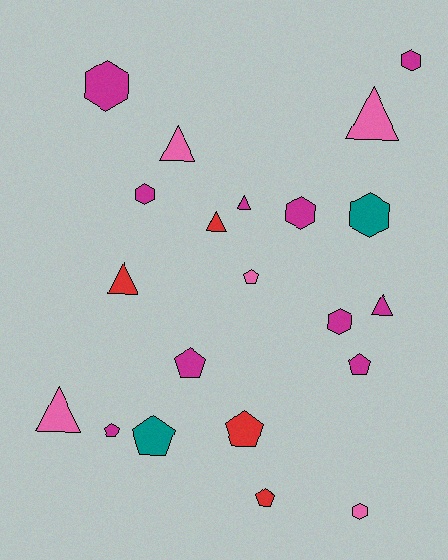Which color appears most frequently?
Magenta, with 10 objects.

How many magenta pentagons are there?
There are 3 magenta pentagons.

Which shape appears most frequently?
Pentagon, with 7 objects.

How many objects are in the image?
There are 21 objects.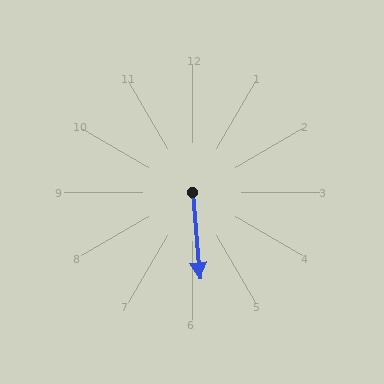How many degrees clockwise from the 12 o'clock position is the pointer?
Approximately 175 degrees.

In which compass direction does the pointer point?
South.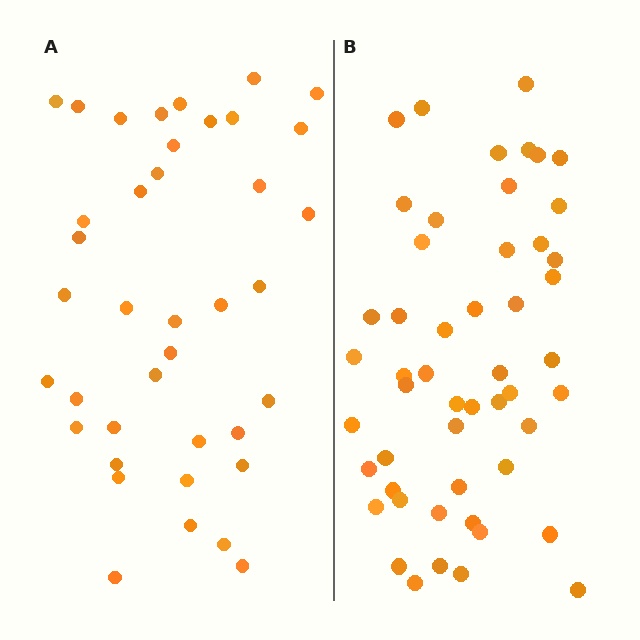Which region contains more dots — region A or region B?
Region B (the right region) has more dots.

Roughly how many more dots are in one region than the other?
Region B has roughly 12 or so more dots than region A.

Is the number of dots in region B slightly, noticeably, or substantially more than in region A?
Region B has noticeably more, but not dramatically so. The ratio is roughly 1.3 to 1.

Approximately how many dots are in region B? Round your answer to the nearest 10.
About 50 dots. (The exact count is 51, which rounds to 50.)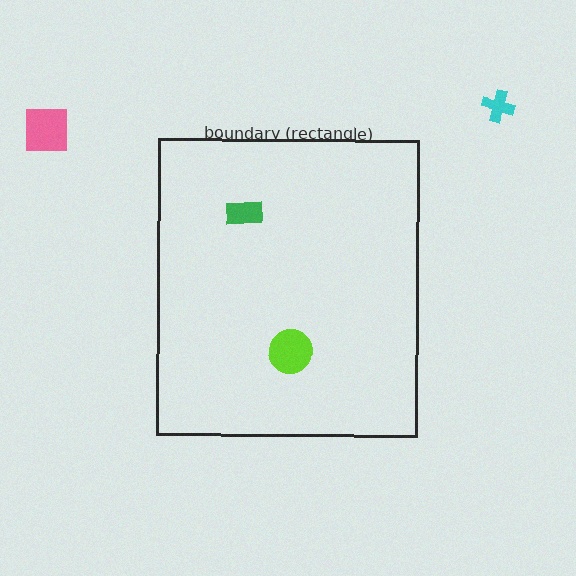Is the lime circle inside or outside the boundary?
Inside.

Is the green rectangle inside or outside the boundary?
Inside.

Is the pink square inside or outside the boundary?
Outside.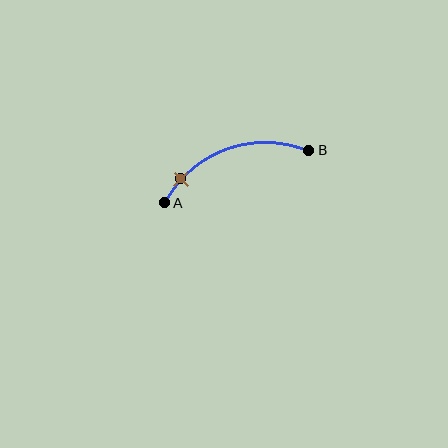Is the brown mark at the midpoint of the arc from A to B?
No. The brown mark lies on the arc but is closer to endpoint A. The arc midpoint would be at the point on the curve equidistant along the arc from both A and B.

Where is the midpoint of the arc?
The arc midpoint is the point on the curve farthest from the straight line joining A and B. It sits above that line.